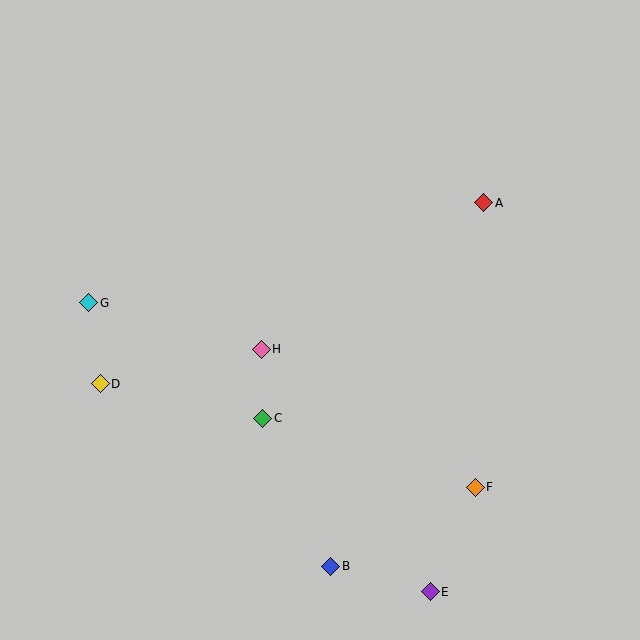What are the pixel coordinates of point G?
Point G is at (89, 303).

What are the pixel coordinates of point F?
Point F is at (475, 487).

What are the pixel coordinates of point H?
Point H is at (261, 349).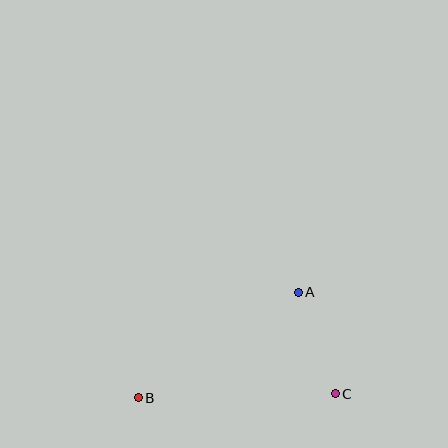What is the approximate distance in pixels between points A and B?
The distance between A and B is approximately 192 pixels.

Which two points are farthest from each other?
Points B and C are farthest from each other.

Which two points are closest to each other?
Points A and C are closest to each other.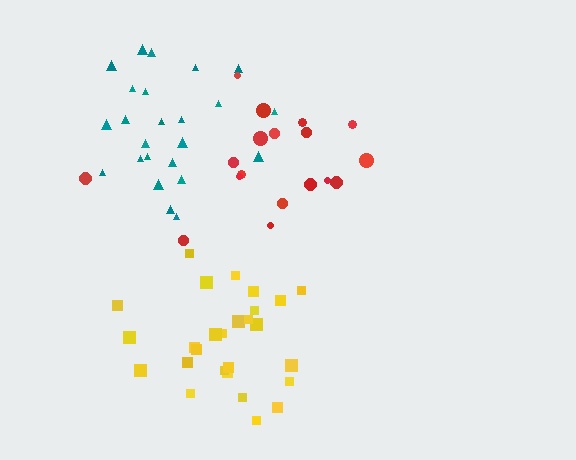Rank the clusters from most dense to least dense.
yellow, teal, red.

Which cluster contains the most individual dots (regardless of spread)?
Yellow (27).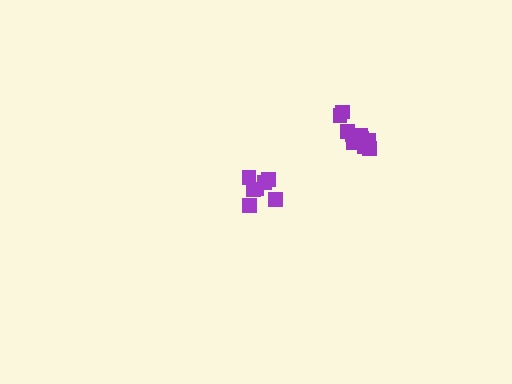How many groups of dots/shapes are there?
There are 2 groups.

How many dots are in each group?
Group 1: 12 dots, Group 2: 7 dots (19 total).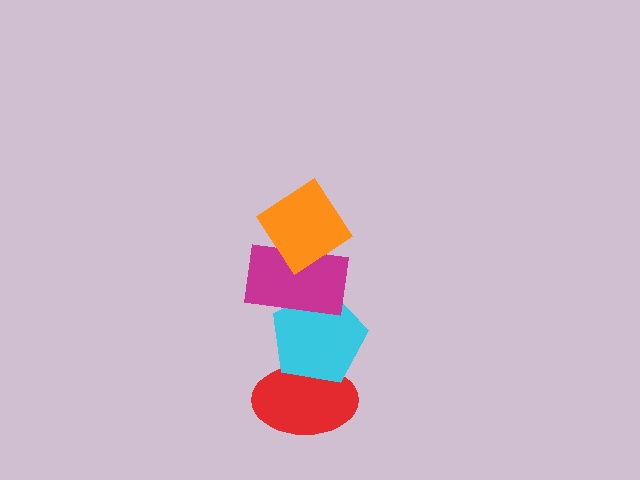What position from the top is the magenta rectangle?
The magenta rectangle is 2nd from the top.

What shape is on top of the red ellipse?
The cyan pentagon is on top of the red ellipse.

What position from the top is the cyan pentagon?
The cyan pentagon is 3rd from the top.